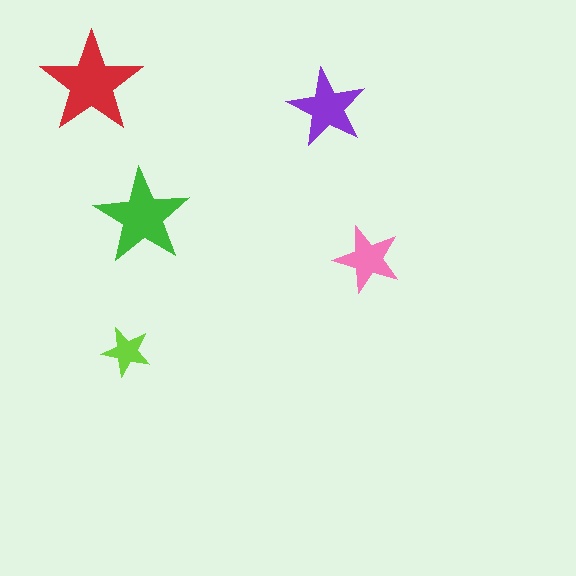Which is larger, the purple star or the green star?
The green one.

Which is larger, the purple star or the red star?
The red one.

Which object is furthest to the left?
The red star is leftmost.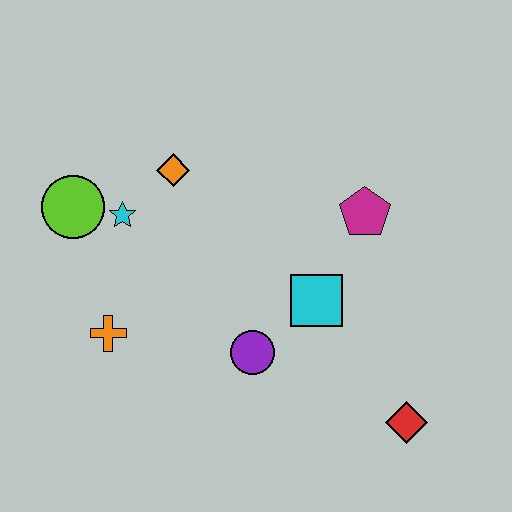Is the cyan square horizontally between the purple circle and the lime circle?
No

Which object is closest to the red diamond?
The cyan square is closest to the red diamond.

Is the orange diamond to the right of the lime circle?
Yes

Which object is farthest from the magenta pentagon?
The lime circle is farthest from the magenta pentagon.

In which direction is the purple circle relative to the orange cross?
The purple circle is to the right of the orange cross.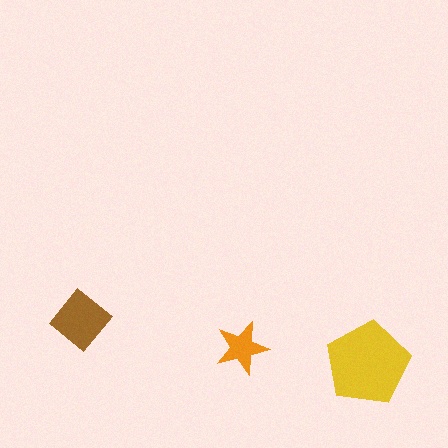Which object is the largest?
The yellow pentagon.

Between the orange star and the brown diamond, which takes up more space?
The brown diamond.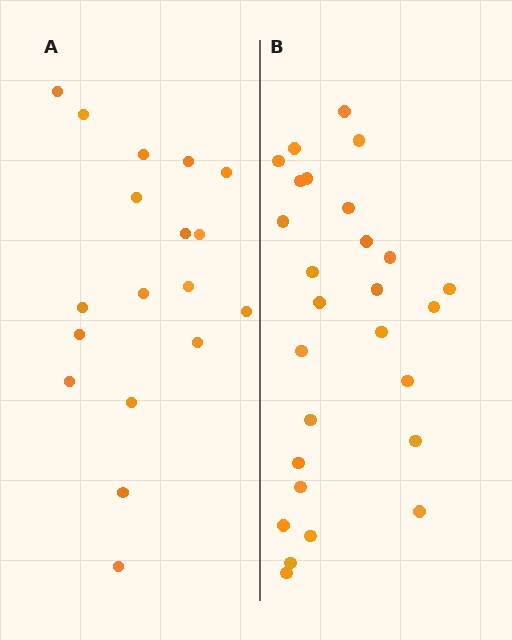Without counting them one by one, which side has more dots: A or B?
Region B (the right region) has more dots.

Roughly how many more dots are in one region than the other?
Region B has roughly 8 or so more dots than region A.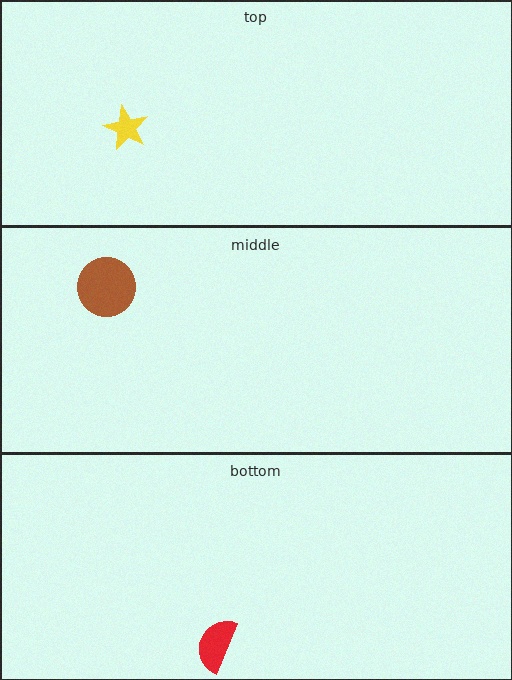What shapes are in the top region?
The yellow star.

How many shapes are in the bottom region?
1.